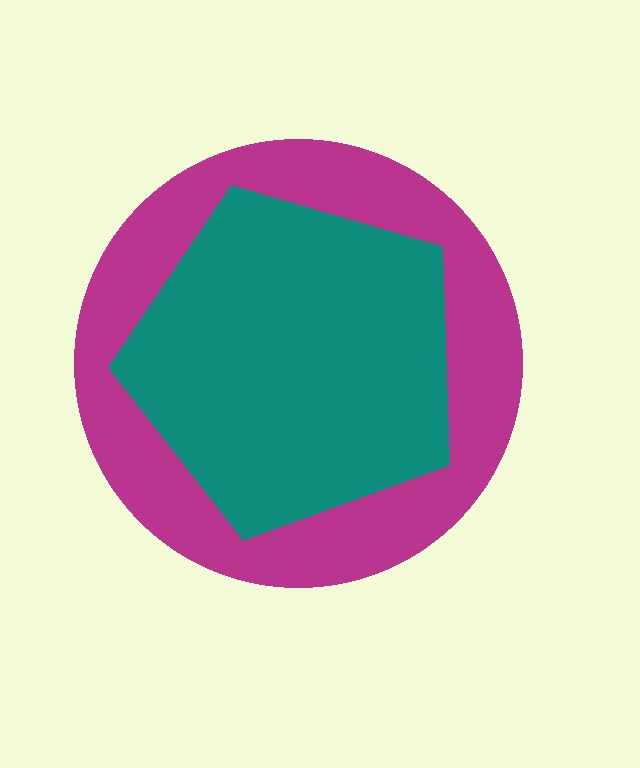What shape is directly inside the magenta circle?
The teal pentagon.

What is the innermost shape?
The teal pentagon.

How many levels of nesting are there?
2.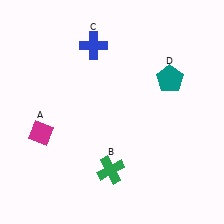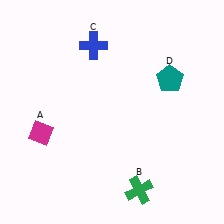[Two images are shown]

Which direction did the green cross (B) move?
The green cross (B) moved right.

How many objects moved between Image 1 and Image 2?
1 object moved between the two images.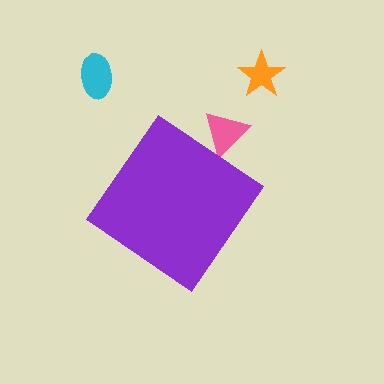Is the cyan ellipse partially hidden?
No, the cyan ellipse is fully visible.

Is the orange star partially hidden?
No, the orange star is fully visible.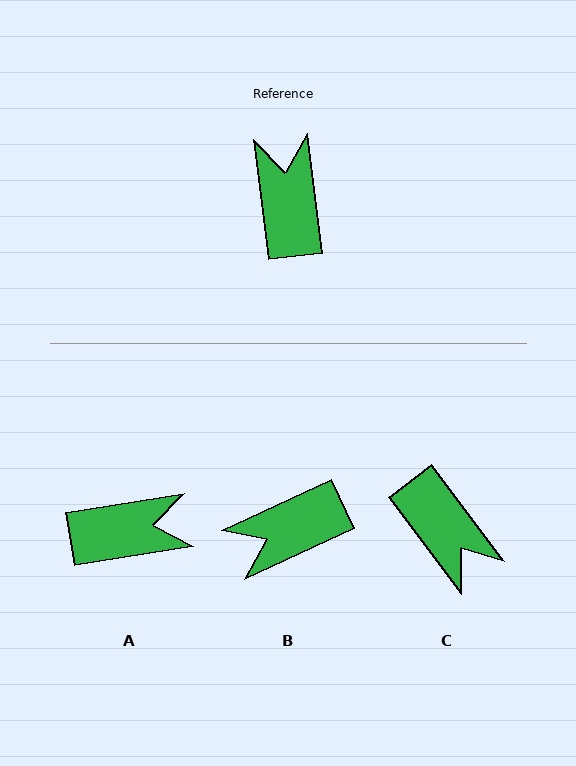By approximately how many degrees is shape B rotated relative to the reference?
Approximately 108 degrees counter-clockwise.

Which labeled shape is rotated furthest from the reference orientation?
C, about 150 degrees away.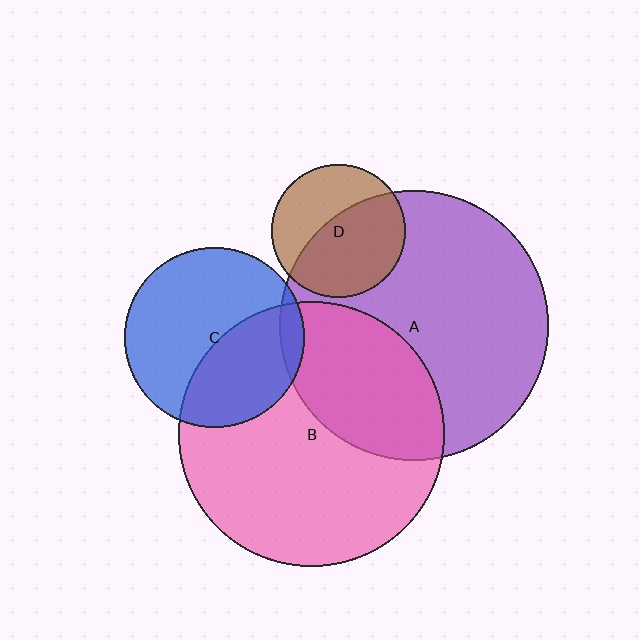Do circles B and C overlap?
Yes.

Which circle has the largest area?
Circle A (purple).